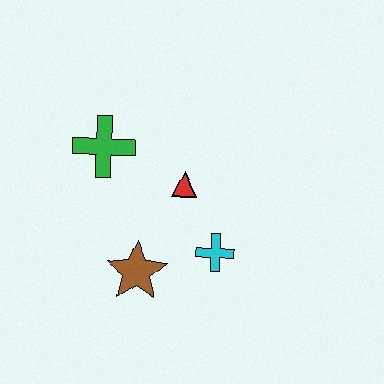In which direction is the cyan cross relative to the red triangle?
The cyan cross is below the red triangle.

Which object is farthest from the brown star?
The green cross is farthest from the brown star.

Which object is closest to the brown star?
The cyan cross is closest to the brown star.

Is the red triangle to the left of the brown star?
No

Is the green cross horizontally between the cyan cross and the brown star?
No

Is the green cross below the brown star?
No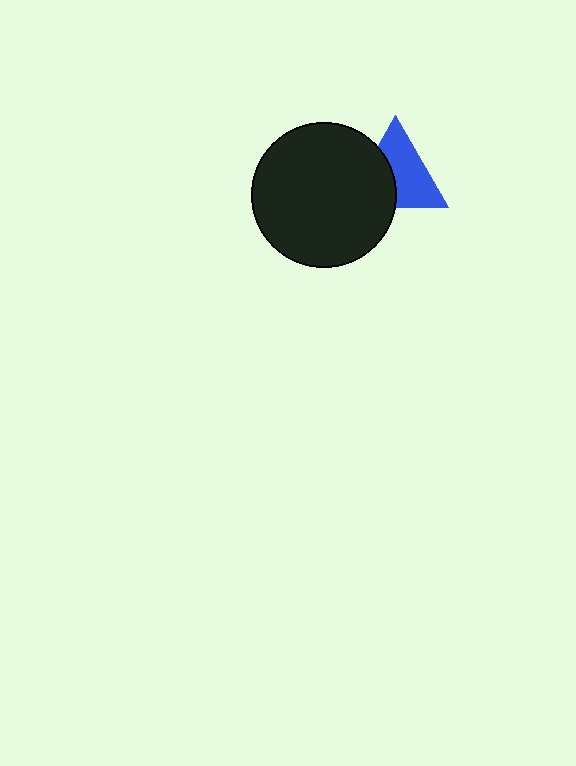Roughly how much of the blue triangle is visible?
About half of it is visible (roughly 60%).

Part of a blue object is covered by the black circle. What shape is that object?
It is a triangle.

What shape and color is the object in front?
The object in front is a black circle.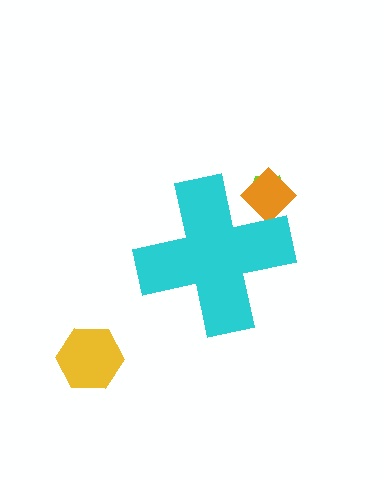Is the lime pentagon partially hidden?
Yes, the lime pentagon is partially hidden behind the cyan cross.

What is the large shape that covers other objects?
A cyan cross.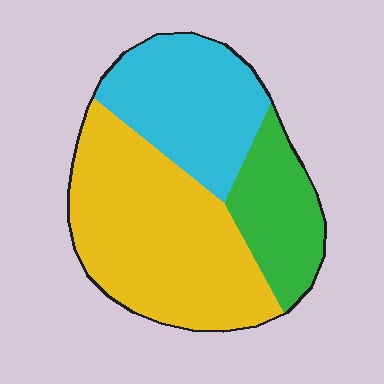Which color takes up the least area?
Green, at roughly 20%.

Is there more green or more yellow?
Yellow.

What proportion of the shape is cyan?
Cyan covers around 30% of the shape.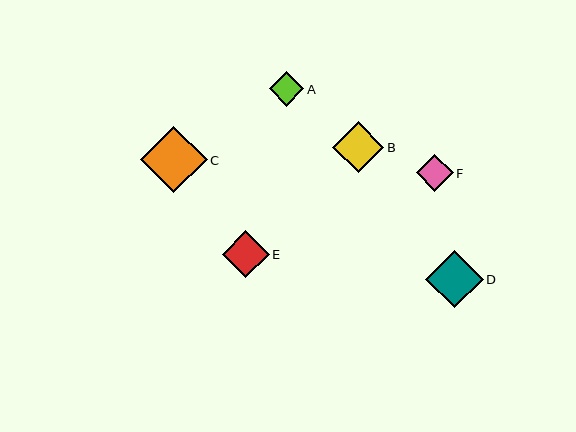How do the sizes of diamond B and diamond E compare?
Diamond B and diamond E are approximately the same size.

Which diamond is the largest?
Diamond C is the largest with a size of approximately 67 pixels.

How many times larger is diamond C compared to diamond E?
Diamond C is approximately 1.4 times the size of diamond E.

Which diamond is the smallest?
Diamond A is the smallest with a size of approximately 34 pixels.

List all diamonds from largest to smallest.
From largest to smallest: C, D, B, E, F, A.